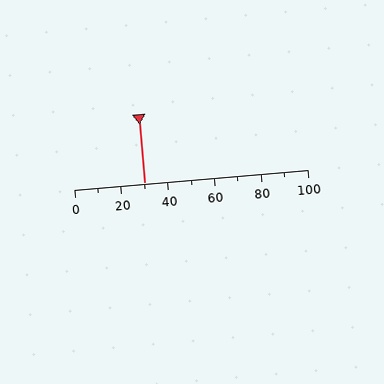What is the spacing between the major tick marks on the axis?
The major ticks are spaced 20 apart.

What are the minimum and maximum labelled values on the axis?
The axis runs from 0 to 100.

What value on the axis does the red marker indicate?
The marker indicates approximately 30.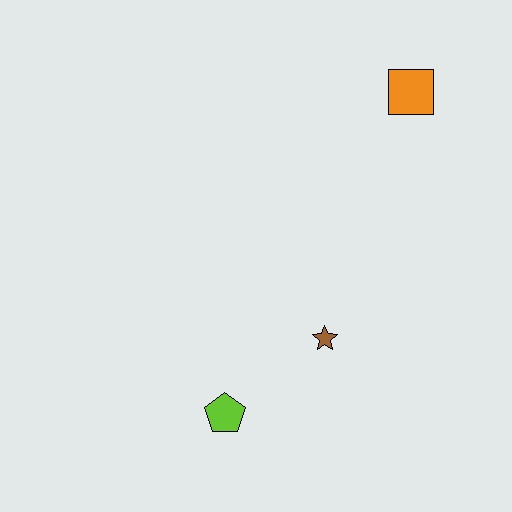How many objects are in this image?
There are 3 objects.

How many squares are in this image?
There is 1 square.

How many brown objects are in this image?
There is 1 brown object.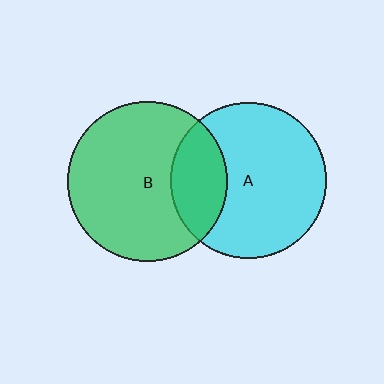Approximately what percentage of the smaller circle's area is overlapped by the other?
Approximately 25%.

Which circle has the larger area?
Circle B (green).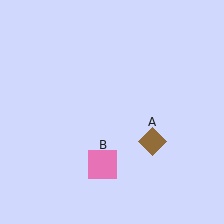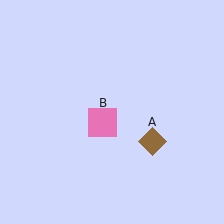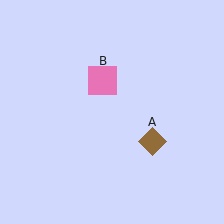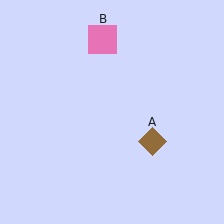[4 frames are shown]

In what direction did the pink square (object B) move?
The pink square (object B) moved up.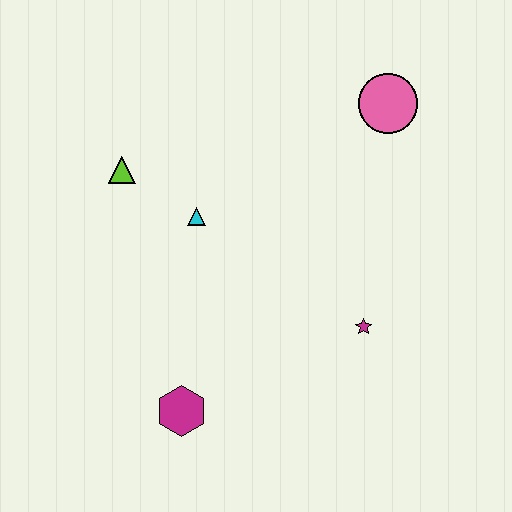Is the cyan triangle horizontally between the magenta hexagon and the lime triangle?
No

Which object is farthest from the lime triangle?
The magenta star is farthest from the lime triangle.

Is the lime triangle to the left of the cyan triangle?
Yes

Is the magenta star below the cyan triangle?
Yes